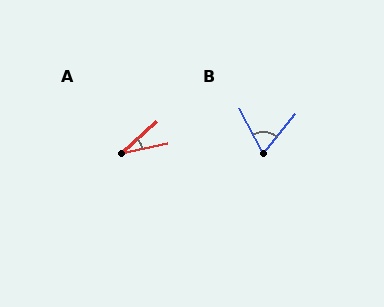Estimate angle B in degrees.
Approximately 67 degrees.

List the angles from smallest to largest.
A (30°), B (67°).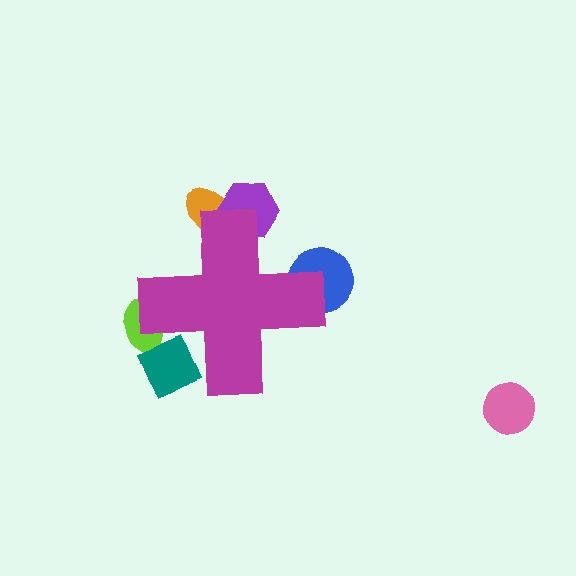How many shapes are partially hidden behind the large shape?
5 shapes are partially hidden.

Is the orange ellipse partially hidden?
Yes, the orange ellipse is partially hidden behind the magenta cross.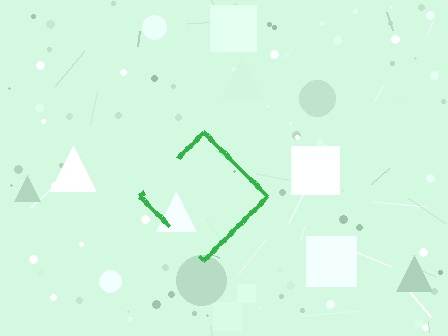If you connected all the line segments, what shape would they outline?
They would outline a diamond.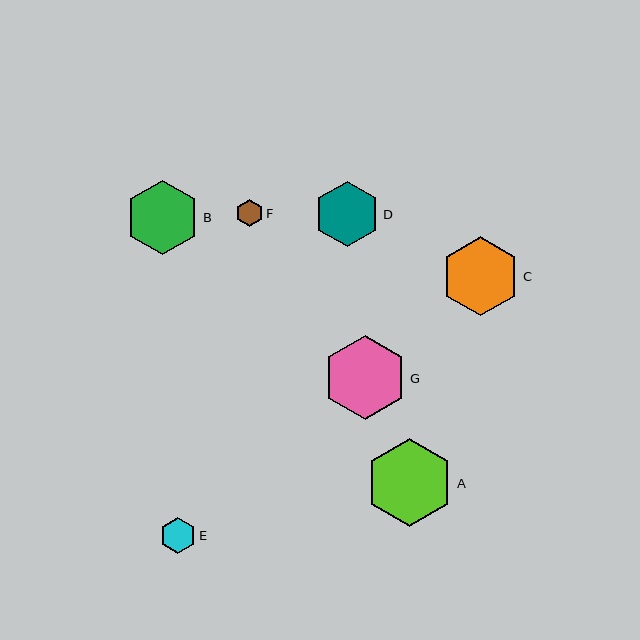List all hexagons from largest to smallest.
From largest to smallest: A, G, C, B, D, E, F.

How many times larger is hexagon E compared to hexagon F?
Hexagon E is approximately 1.3 times the size of hexagon F.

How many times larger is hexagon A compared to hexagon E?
Hexagon A is approximately 2.5 times the size of hexagon E.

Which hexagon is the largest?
Hexagon A is the largest with a size of approximately 88 pixels.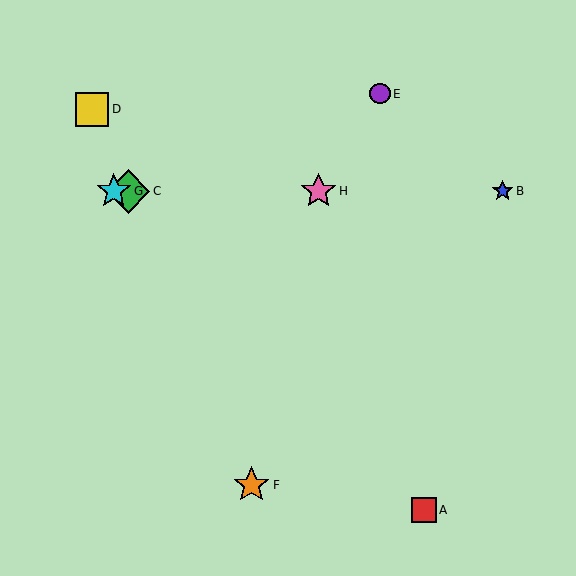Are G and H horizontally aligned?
Yes, both are at y≈191.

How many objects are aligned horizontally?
4 objects (B, C, G, H) are aligned horizontally.